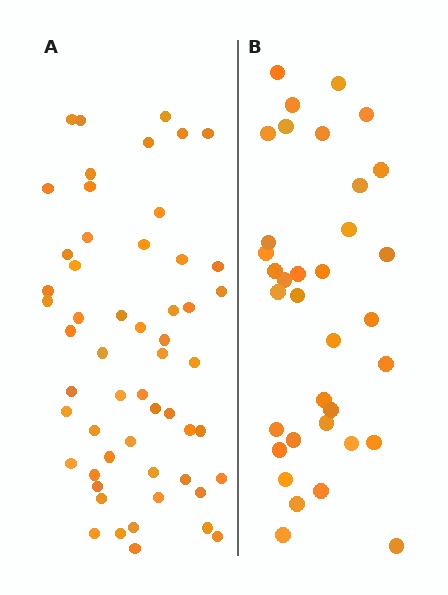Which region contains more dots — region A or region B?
Region A (the left region) has more dots.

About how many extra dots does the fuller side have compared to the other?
Region A has approximately 20 more dots than region B.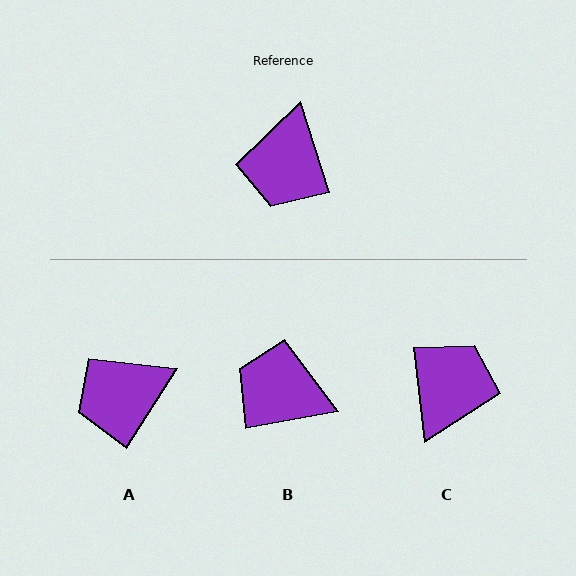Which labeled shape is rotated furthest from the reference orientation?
C, about 169 degrees away.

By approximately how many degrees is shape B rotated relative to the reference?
Approximately 97 degrees clockwise.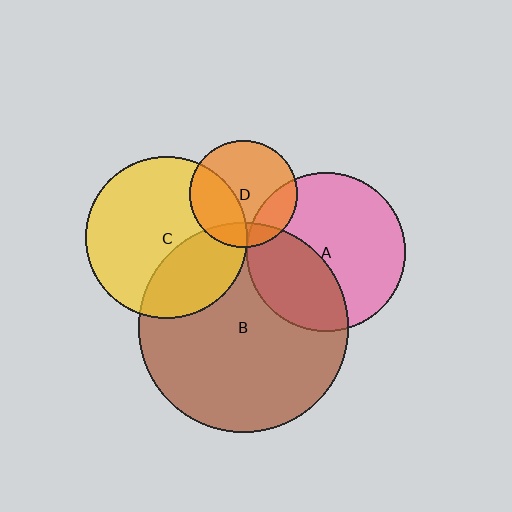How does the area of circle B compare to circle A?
Approximately 1.7 times.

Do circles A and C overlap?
Yes.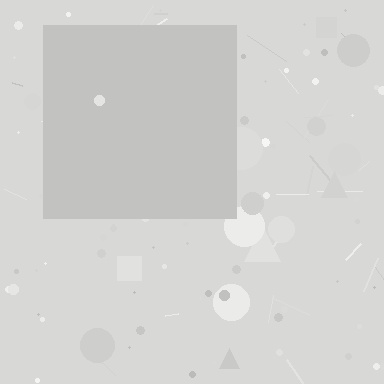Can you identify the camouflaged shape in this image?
The camouflaged shape is a square.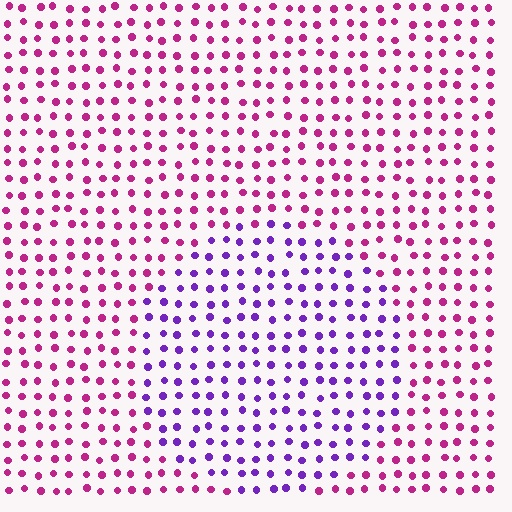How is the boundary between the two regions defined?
The boundary is defined purely by a slight shift in hue (about 49 degrees). Spacing, size, and orientation are identical on both sides.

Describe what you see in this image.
The image is filled with small magenta elements in a uniform arrangement. A circle-shaped region is visible where the elements are tinted to a slightly different hue, forming a subtle color boundary.